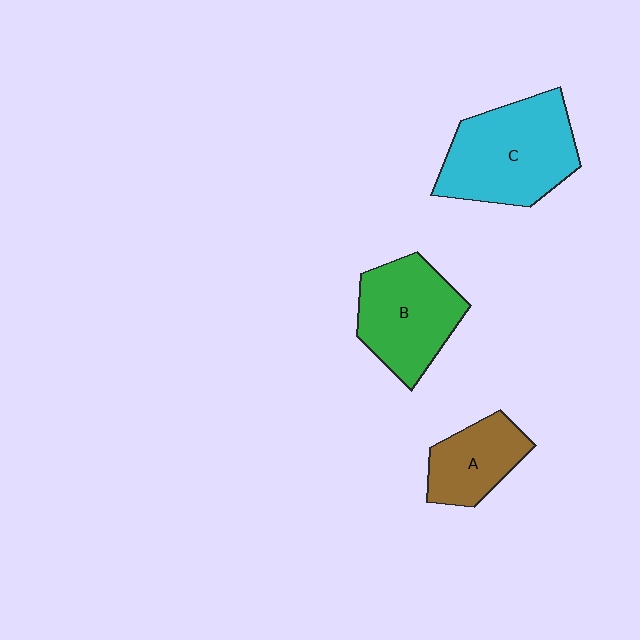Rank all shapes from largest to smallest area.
From largest to smallest: C (cyan), B (green), A (brown).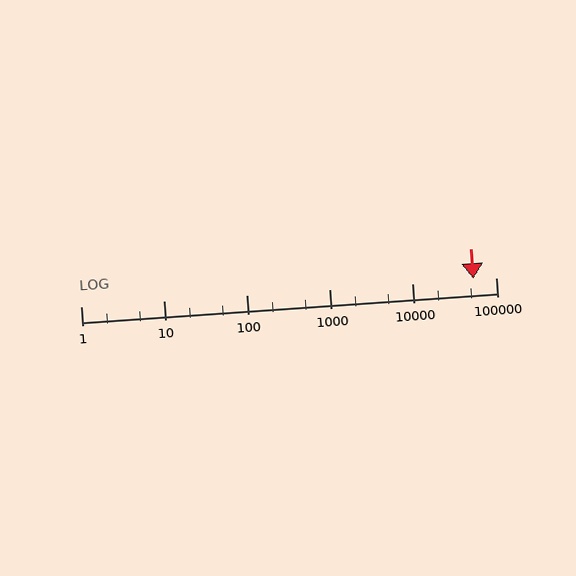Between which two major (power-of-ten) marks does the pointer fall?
The pointer is between 10000 and 100000.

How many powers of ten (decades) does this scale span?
The scale spans 5 decades, from 1 to 100000.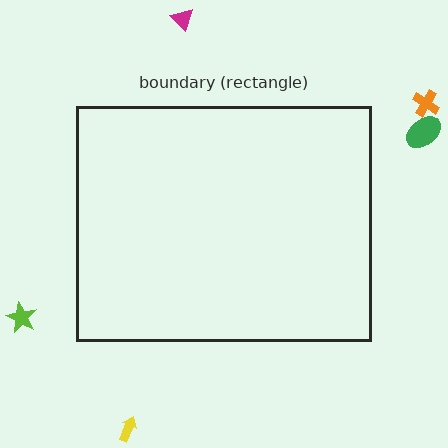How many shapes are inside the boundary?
0 inside, 5 outside.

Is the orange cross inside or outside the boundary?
Outside.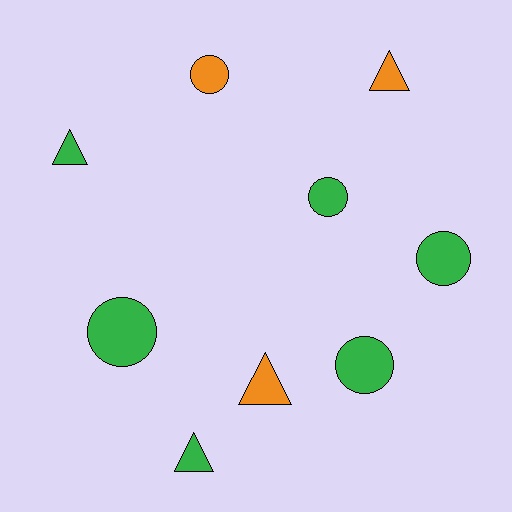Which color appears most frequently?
Green, with 6 objects.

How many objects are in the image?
There are 9 objects.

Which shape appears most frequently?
Circle, with 5 objects.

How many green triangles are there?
There are 2 green triangles.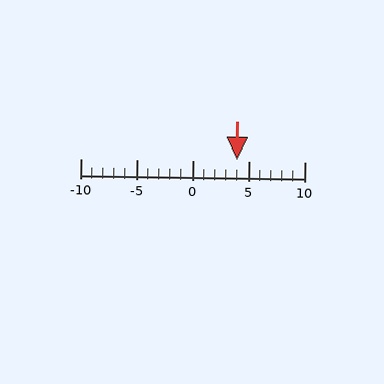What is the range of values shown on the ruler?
The ruler shows values from -10 to 10.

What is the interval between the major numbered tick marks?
The major tick marks are spaced 5 units apart.